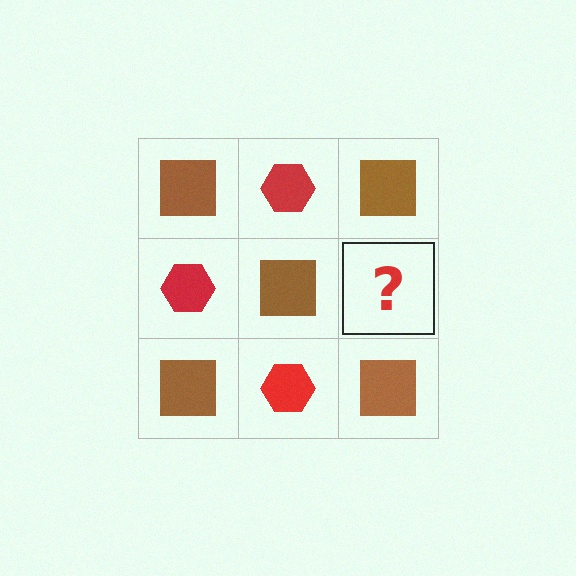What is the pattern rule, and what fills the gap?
The rule is that it alternates brown square and red hexagon in a checkerboard pattern. The gap should be filled with a red hexagon.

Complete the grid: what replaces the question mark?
The question mark should be replaced with a red hexagon.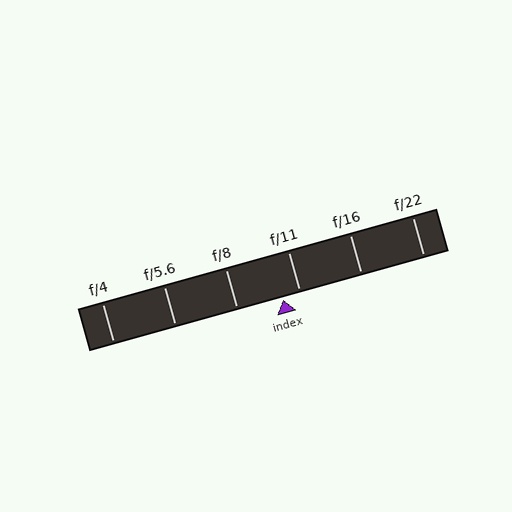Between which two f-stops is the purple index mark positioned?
The index mark is between f/8 and f/11.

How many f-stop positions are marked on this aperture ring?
There are 6 f-stop positions marked.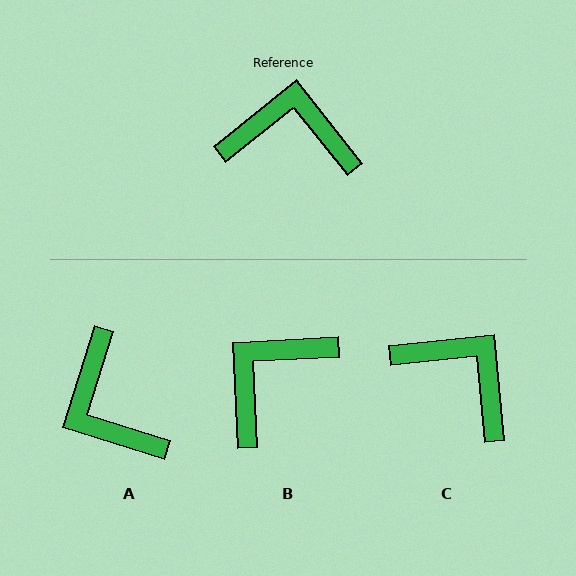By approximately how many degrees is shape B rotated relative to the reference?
Approximately 54 degrees counter-clockwise.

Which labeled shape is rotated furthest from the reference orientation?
A, about 124 degrees away.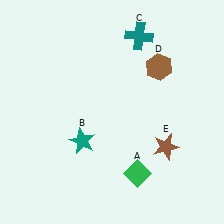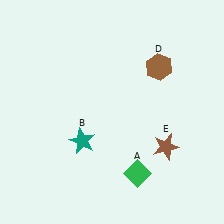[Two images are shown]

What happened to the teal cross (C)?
The teal cross (C) was removed in Image 2. It was in the top-right area of Image 1.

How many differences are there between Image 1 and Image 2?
There is 1 difference between the two images.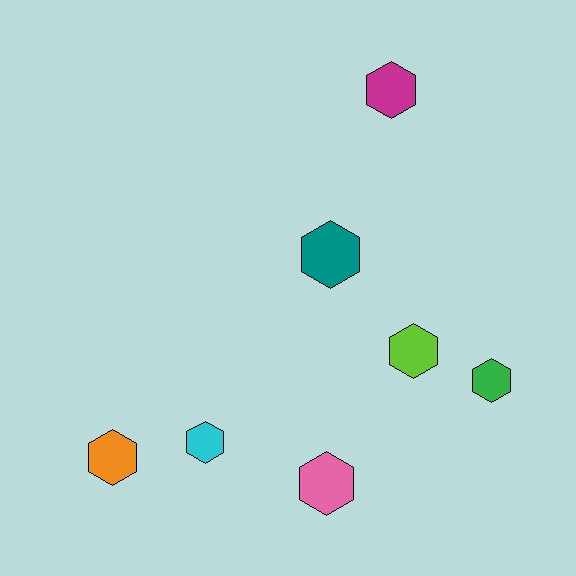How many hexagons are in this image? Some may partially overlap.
There are 7 hexagons.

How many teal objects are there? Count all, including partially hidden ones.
There is 1 teal object.